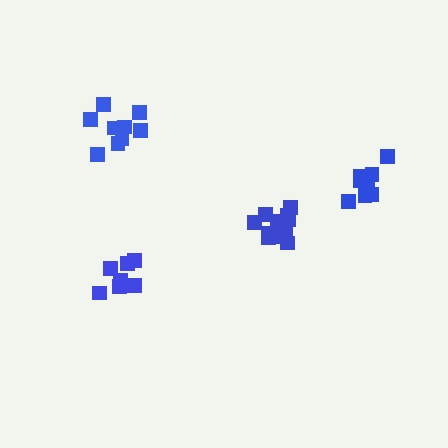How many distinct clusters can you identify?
There are 4 distinct clusters.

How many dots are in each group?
Group 1: 13 dots, Group 2: 9 dots, Group 3: 8 dots, Group 4: 8 dots (38 total).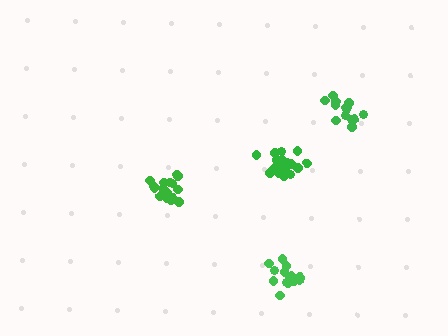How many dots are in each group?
Group 1: 21 dots, Group 2: 15 dots, Group 3: 17 dots, Group 4: 15 dots (68 total).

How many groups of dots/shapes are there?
There are 4 groups.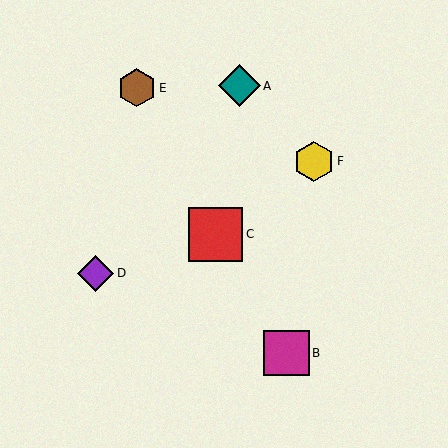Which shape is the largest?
The red square (labeled C) is the largest.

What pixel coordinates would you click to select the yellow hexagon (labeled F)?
Click at (314, 161) to select the yellow hexagon F.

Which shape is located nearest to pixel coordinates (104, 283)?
The purple diamond (labeled D) at (95, 273) is nearest to that location.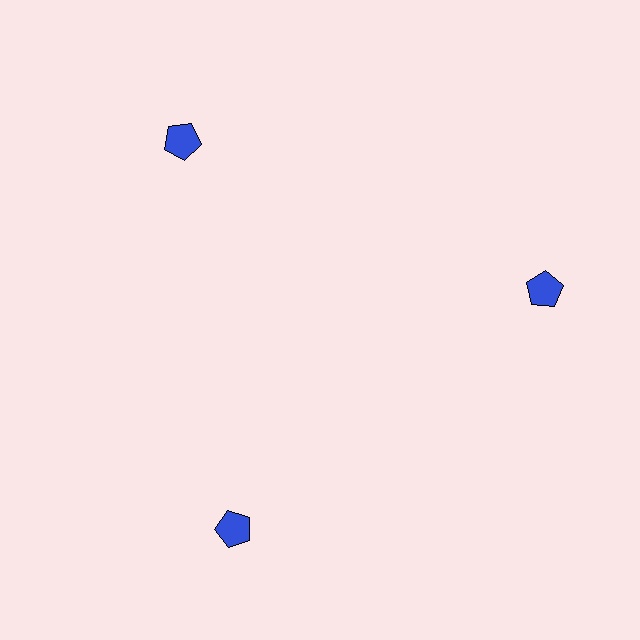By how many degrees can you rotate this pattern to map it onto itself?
The pattern maps onto itself every 120 degrees of rotation.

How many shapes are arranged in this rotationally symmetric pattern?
There are 3 shapes, arranged in 3 groups of 1.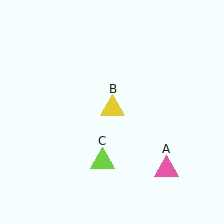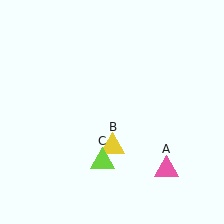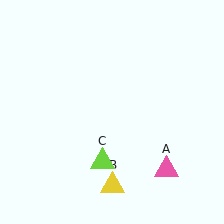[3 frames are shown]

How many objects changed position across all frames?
1 object changed position: yellow triangle (object B).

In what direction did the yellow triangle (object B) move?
The yellow triangle (object B) moved down.